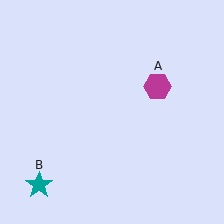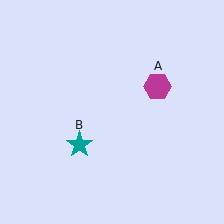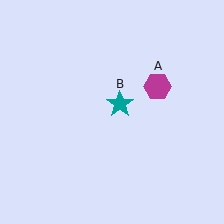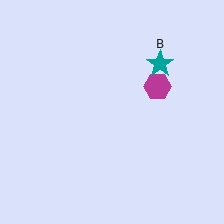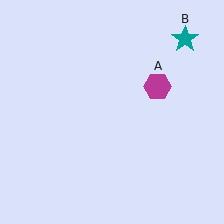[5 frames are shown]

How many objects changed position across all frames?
1 object changed position: teal star (object B).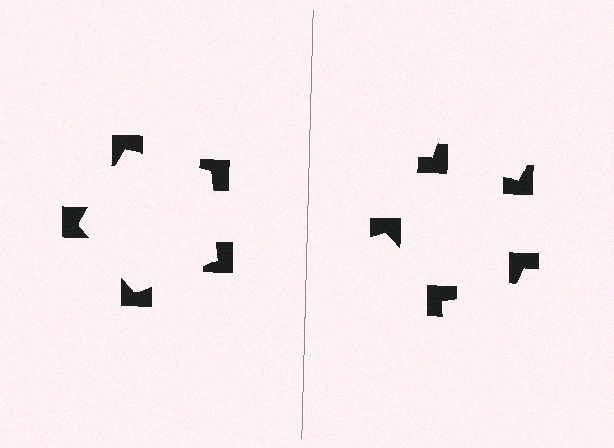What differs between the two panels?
The notched squares are positioned identically on both sides; only the wedge orientations differ. On the left they align to a pentagon; on the right they are misaligned.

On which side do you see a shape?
An illusory pentagon appears on the left side. On the right side the wedge cuts are rotated, so no coherent shape forms.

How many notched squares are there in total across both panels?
10 — 5 on each side.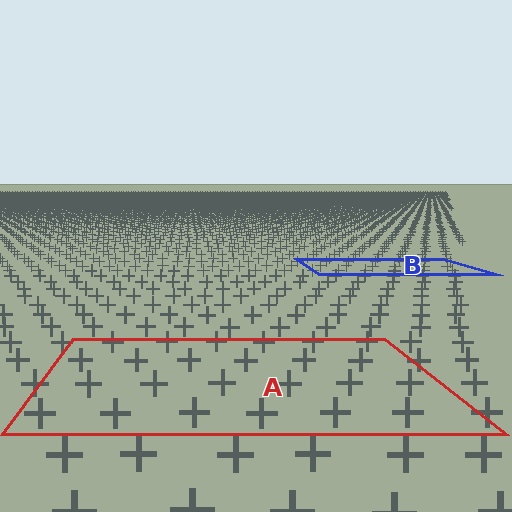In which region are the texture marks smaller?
The texture marks are smaller in region B, because it is farther away.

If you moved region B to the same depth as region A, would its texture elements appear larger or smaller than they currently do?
They would appear larger. At a closer depth, the same texture elements are projected at a bigger on-screen size.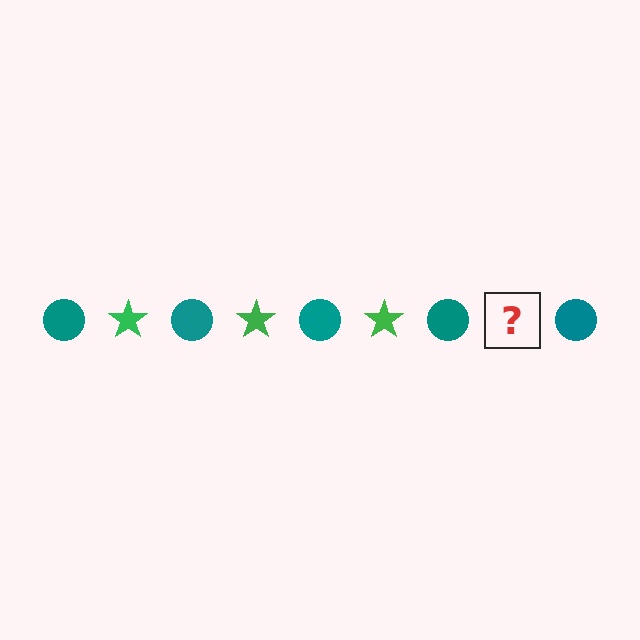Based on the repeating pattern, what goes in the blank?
The blank should be a green star.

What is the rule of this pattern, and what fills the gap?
The rule is that the pattern alternates between teal circle and green star. The gap should be filled with a green star.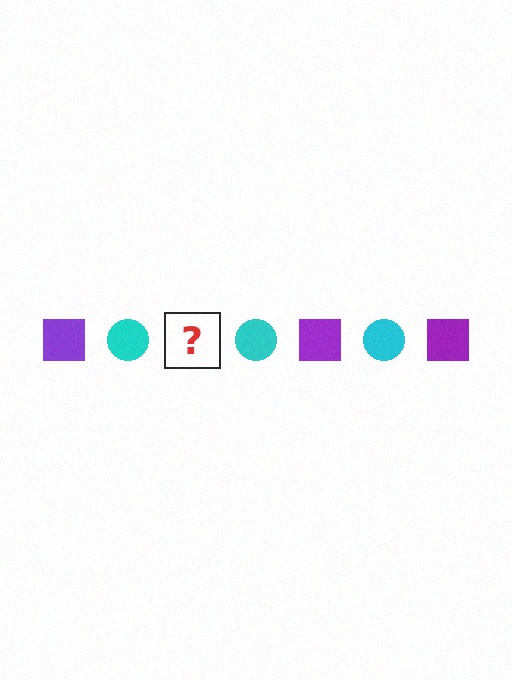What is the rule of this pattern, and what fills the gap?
The rule is that the pattern alternates between purple square and cyan circle. The gap should be filled with a purple square.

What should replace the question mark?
The question mark should be replaced with a purple square.